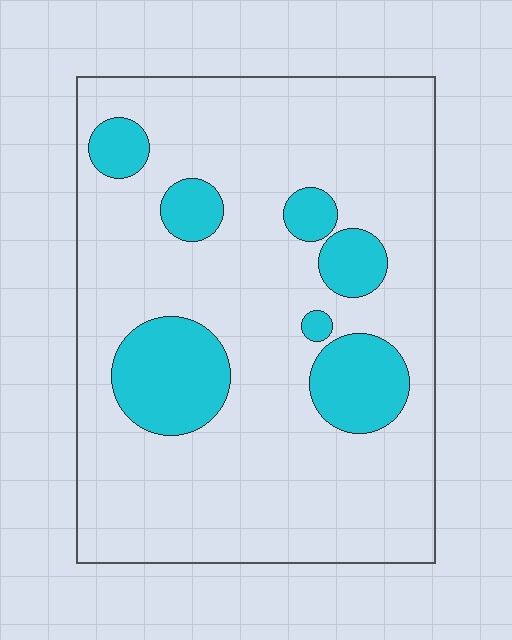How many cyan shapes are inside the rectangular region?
7.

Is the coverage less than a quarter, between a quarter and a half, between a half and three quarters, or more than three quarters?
Less than a quarter.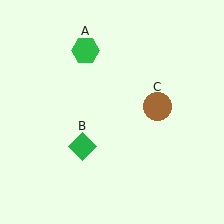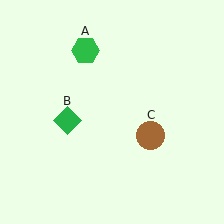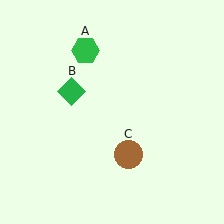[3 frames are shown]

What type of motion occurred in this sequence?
The green diamond (object B), brown circle (object C) rotated clockwise around the center of the scene.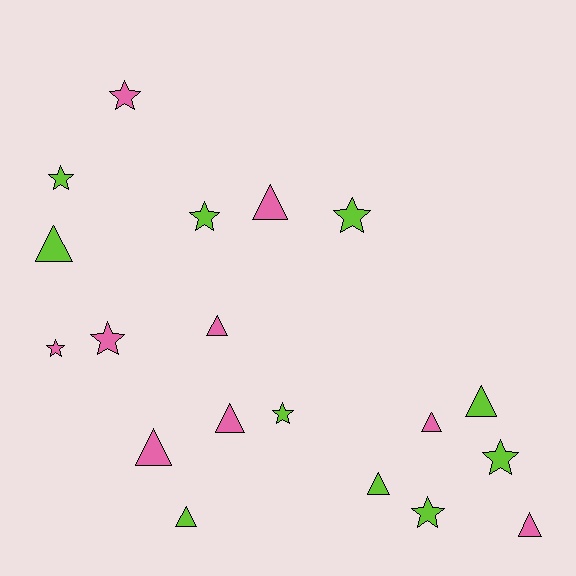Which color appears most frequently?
Lime, with 10 objects.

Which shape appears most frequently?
Triangle, with 10 objects.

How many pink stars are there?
There are 3 pink stars.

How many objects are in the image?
There are 19 objects.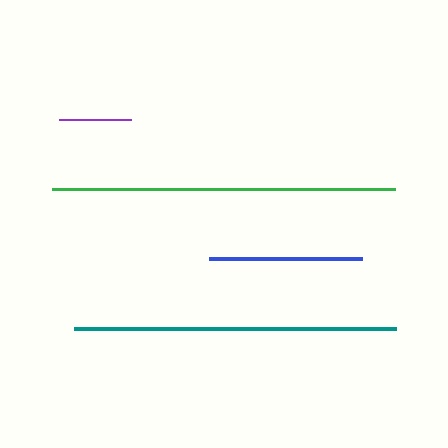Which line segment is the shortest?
The purple line is the shortest at approximately 73 pixels.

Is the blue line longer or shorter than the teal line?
The teal line is longer than the blue line.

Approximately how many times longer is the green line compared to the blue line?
The green line is approximately 2.3 times the length of the blue line.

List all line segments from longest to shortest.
From longest to shortest: green, teal, blue, purple.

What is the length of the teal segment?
The teal segment is approximately 323 pixels long.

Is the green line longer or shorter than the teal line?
The green line is longer than the teal line.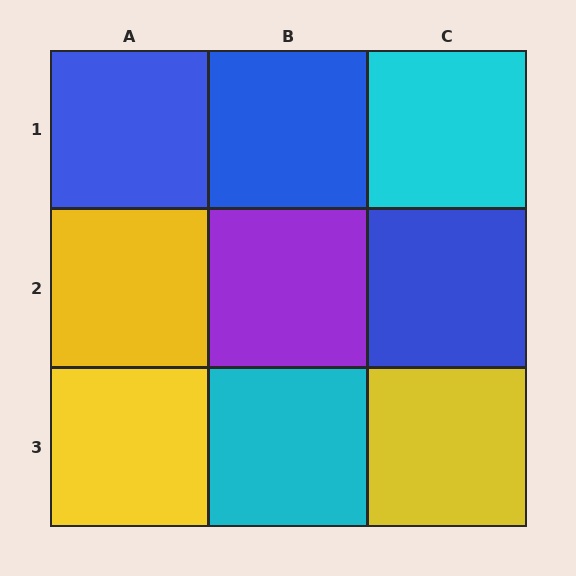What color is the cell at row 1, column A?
Blue.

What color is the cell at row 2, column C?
Blue.